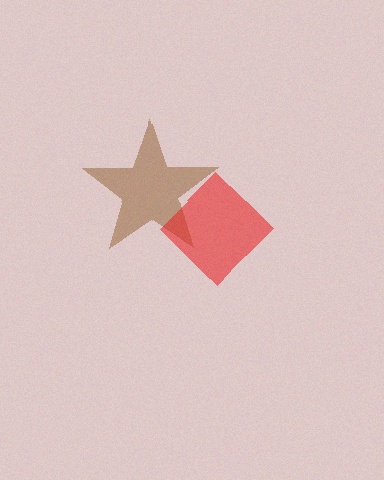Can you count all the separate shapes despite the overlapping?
Yes, there are 2 separate shapes.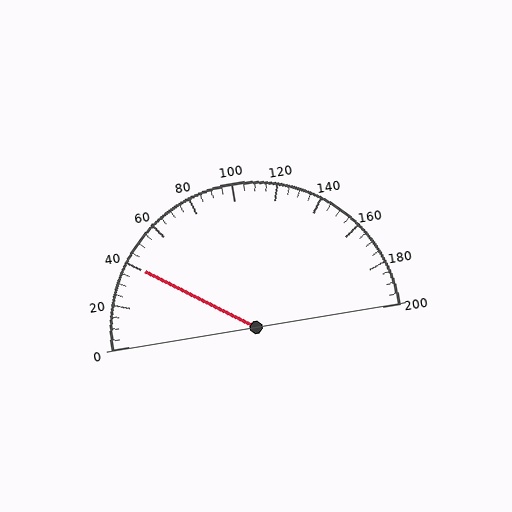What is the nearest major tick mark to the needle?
The nearest major tick mark is 40.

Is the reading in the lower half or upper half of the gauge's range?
The reading is in the lower half of the range (0 to 200).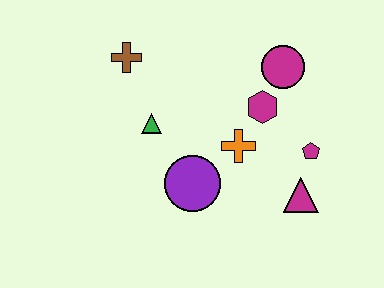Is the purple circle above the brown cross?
No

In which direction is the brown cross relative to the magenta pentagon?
The brown cross is to the left of the magenta pentagon.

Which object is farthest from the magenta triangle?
The brown cross is farthest from the magenta triangle.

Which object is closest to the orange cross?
The magenta hexagon is closest to the orange cross.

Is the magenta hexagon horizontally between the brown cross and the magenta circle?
Yes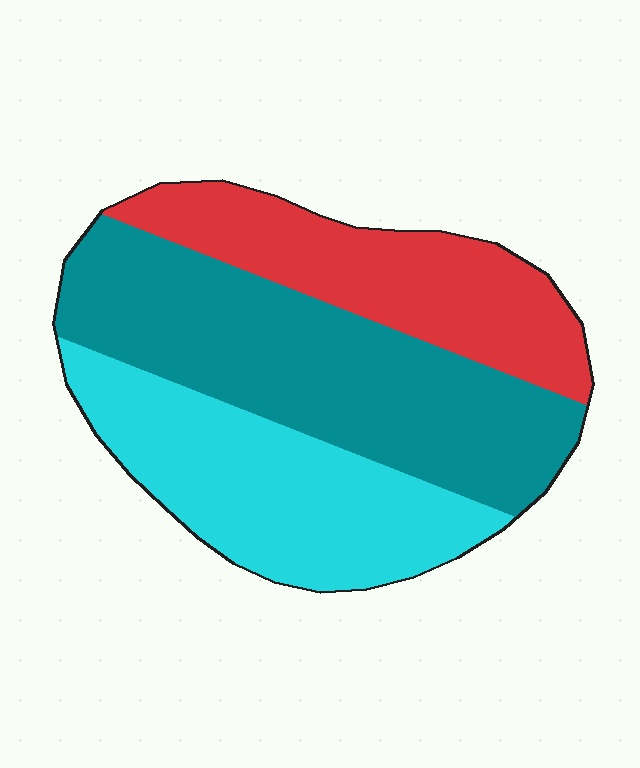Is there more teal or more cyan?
Teal.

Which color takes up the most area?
Teal, at roughly 40%.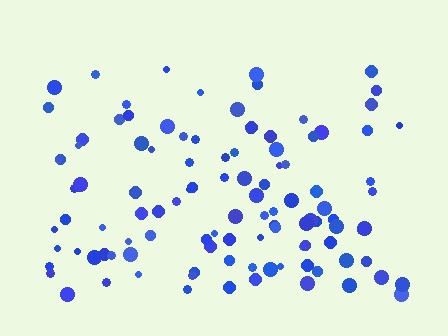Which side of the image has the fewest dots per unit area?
The top.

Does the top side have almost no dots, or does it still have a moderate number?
Still a moderate number, just noticeably fewer than the bottom.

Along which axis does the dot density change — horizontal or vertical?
Vertical.